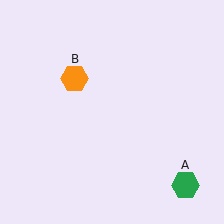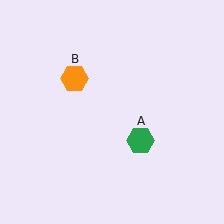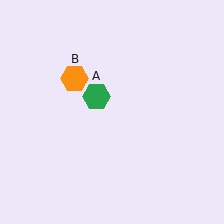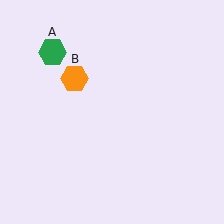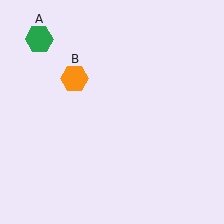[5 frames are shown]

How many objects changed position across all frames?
1 object changed position: green hexagon (object A).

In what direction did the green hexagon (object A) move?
The green hexagon (object A) moved up and to the left.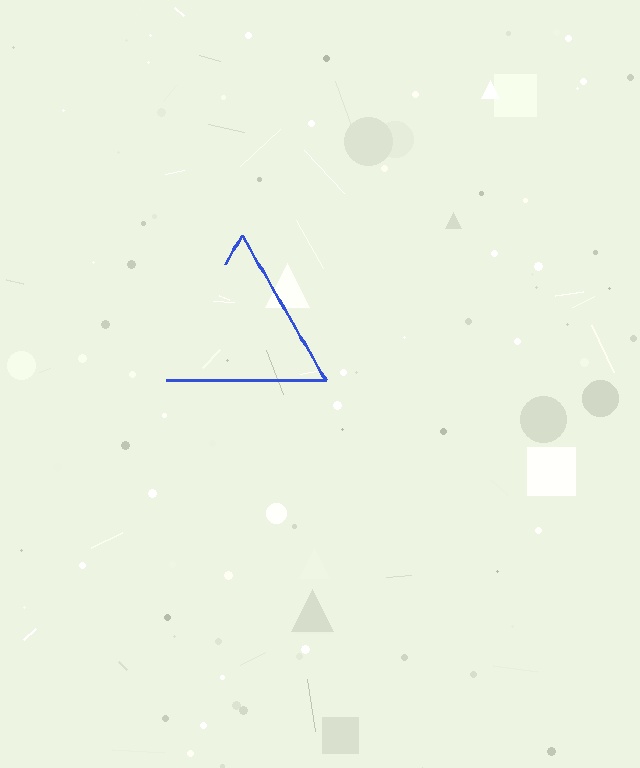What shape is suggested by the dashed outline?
The dashed outline suggests a triangle.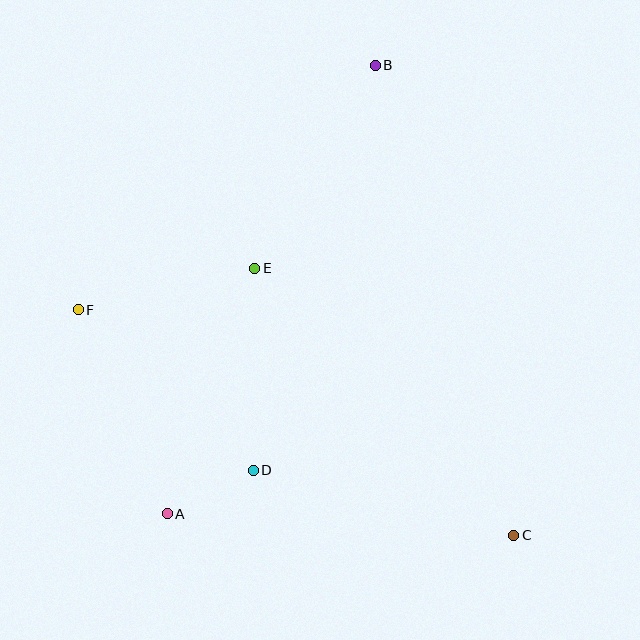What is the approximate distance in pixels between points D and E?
The distance between D and E is approximately 202 pixels.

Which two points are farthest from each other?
Points A and B are farthest from each other.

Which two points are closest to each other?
Points A and D are closest to each other.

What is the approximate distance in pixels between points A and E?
The distance between A and E is approximately 260 pixels.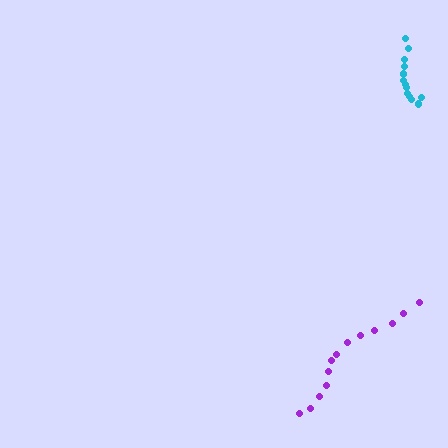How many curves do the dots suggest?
There are 2 distinct paths.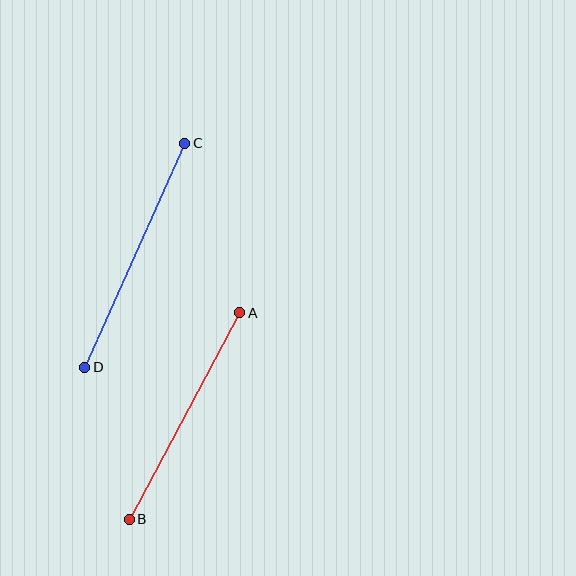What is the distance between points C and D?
The distance is approximately 245 pixels.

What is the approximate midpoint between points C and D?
The midpoint is at approximately (135, 255) pixels.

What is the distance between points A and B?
The distance is approximately 234 pixels.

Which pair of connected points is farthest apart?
Points C and D are farthest apart.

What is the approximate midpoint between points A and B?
The midpoint is at approximately (184, 416) pixels.